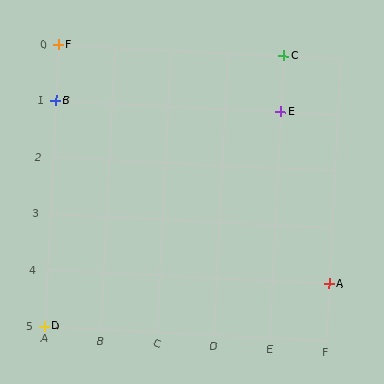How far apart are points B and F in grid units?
Points B and F are 1 row apart.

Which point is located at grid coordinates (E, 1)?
Point E is at (E, 1).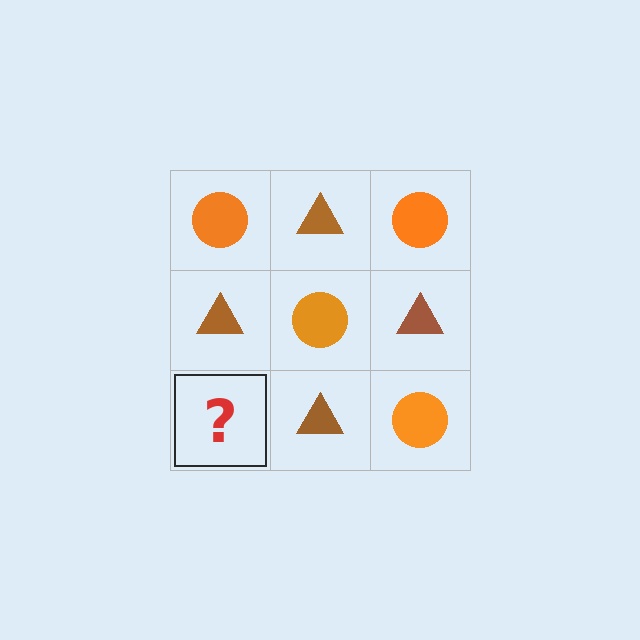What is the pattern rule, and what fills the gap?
The rule is that it alternates orange circle and brown triangle in a checkerboard pattern. The gap should be filled with an orange circle.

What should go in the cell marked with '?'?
The missing cell should contain an orange circle.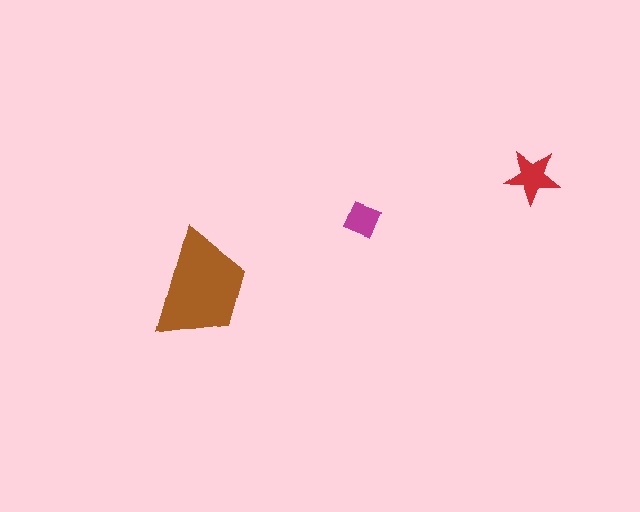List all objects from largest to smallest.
The brown trapezoid, the red star, the magenta diamond.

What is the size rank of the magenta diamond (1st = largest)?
3rd.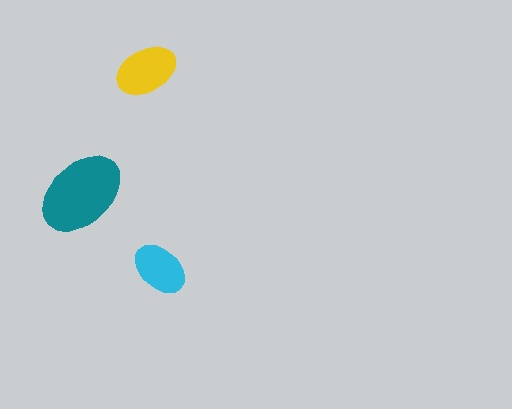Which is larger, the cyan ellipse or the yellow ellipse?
The yellow one.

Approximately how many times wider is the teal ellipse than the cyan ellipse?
About 1.5 times wider.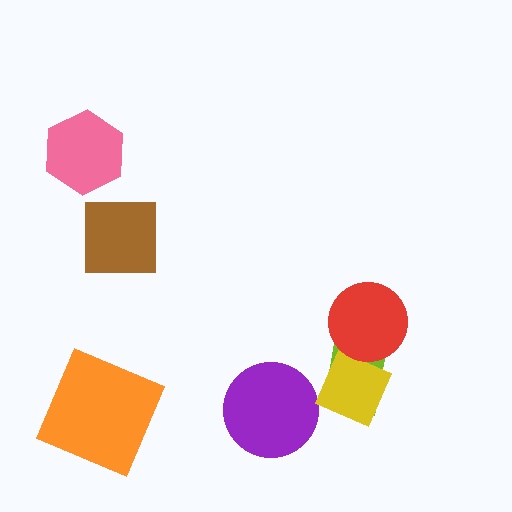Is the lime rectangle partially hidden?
Yes, it is partially covered by another shape.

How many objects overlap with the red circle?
2 objects overlap with the red circle.